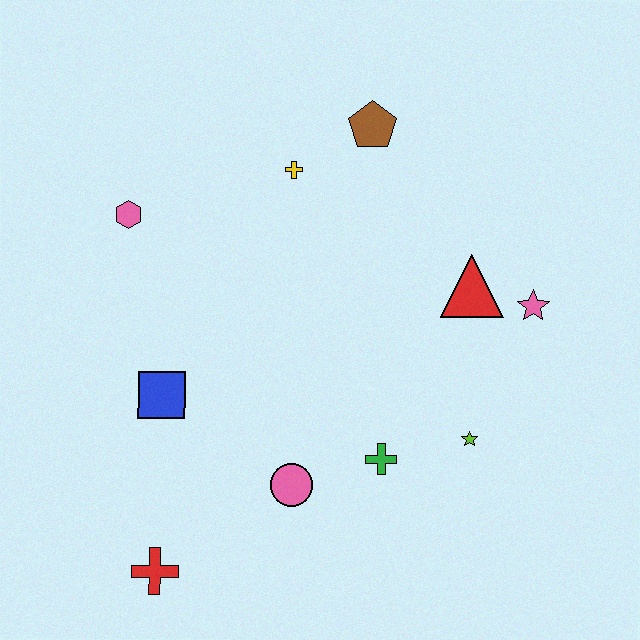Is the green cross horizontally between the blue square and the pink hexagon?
No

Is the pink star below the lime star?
No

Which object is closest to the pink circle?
The green cross is closest to the pink circle.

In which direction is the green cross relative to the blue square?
The green cross is to the right of the blue square.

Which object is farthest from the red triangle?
The red cross is farthest from the red triangle.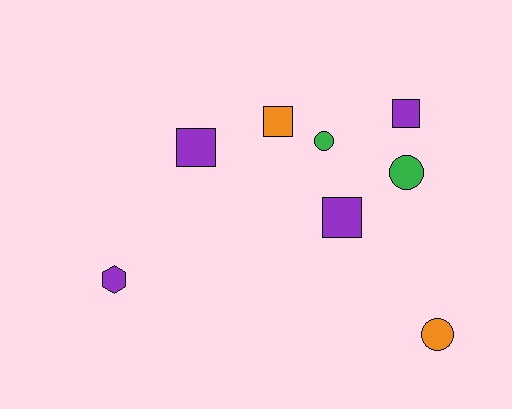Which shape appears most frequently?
Square, with 4 objects.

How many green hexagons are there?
There are no green hexagons.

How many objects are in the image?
There are 8 objects.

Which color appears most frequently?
Purple, with 4 objects.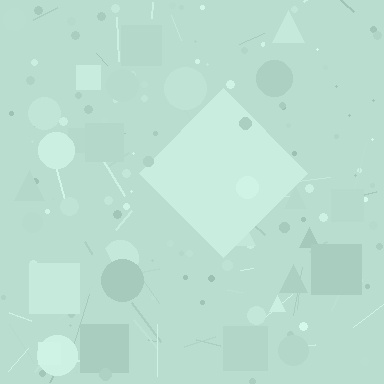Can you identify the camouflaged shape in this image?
The camouflaged shape is a diamond.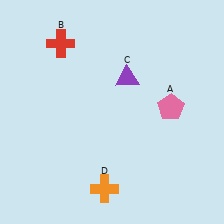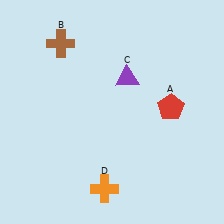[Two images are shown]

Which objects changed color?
A changed from pink to red. B changed from red to brown.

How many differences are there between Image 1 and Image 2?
There are 2 differences between the two images.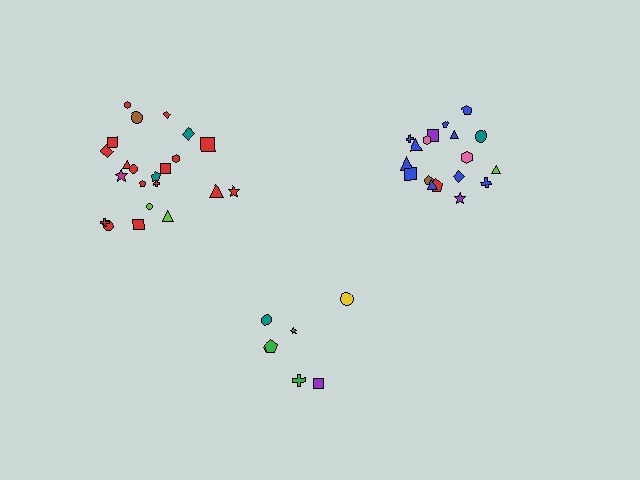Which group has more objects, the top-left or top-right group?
The top-left group.